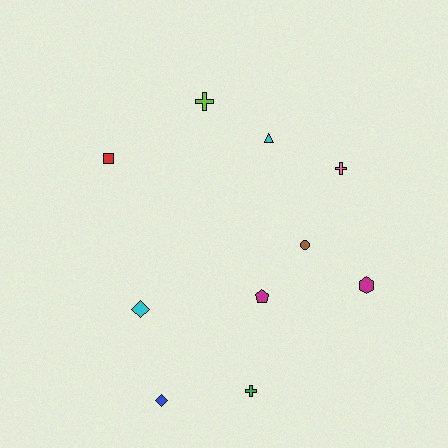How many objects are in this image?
There are 10 objects.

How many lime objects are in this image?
There is 1 lime object.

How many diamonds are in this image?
There are 2 diamonds.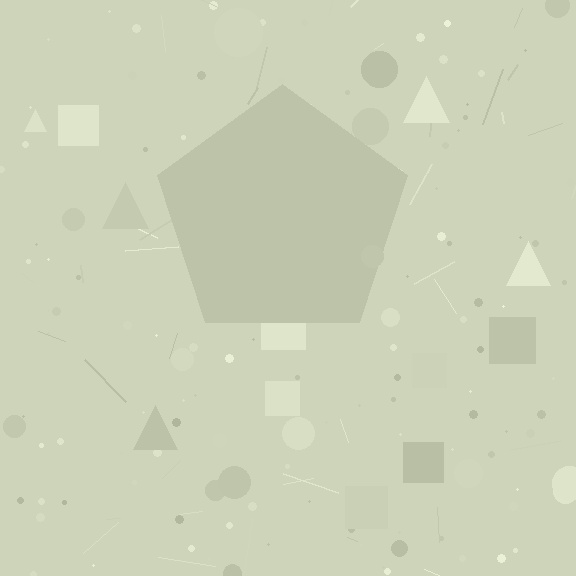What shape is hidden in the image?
A pentagon is hidden in the image.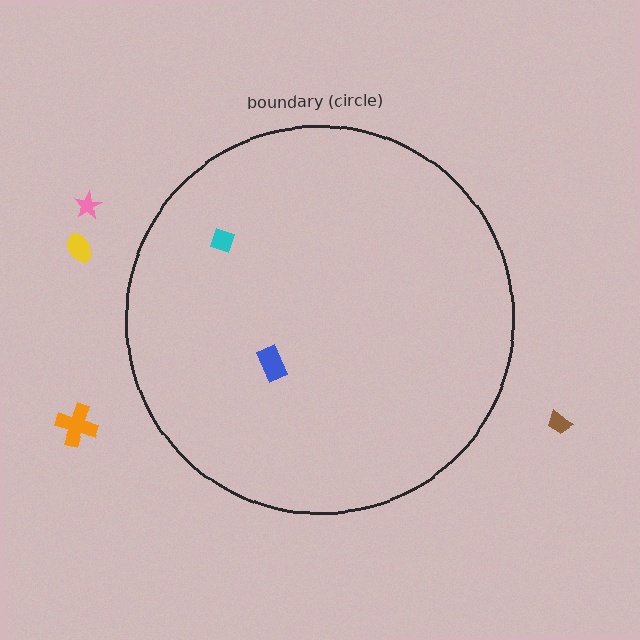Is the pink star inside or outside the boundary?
Outside.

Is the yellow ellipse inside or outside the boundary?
Outside.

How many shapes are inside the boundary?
2 inside, 4 outside.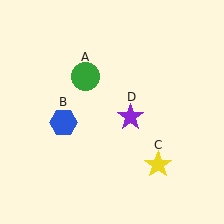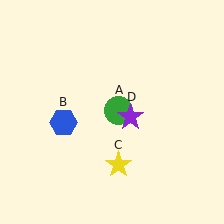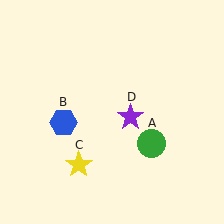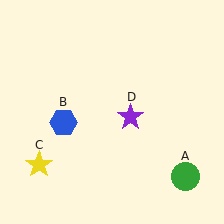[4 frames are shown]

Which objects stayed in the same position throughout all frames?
Blue hexagon (object B) and purple star (object D) remained stationary.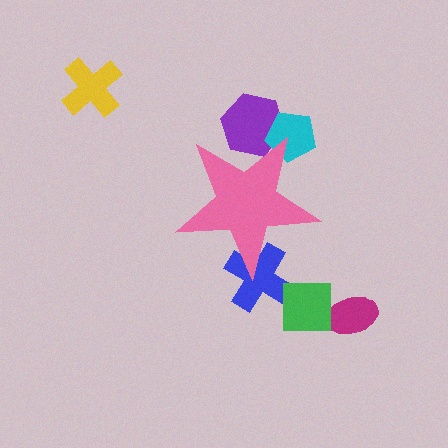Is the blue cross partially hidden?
Yes, the blue cross is partially hidden behind the pink star.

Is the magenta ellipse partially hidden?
No, the magenta ellipse is fully visible.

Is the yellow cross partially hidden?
No, the yellow cross is fully visible.